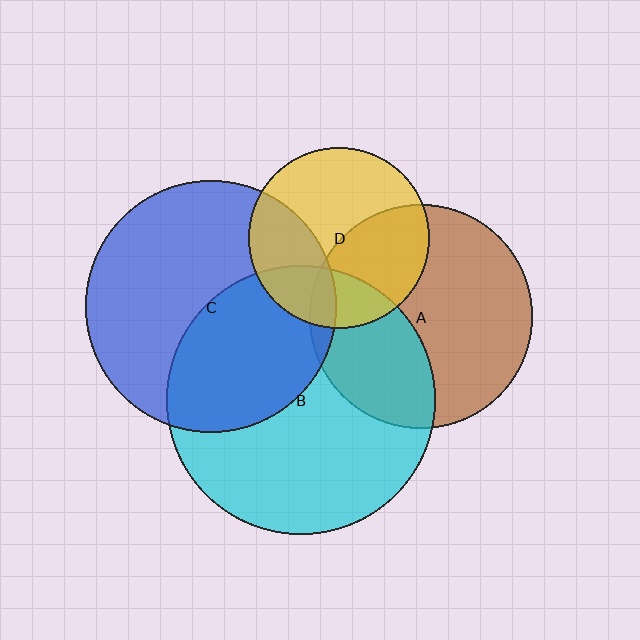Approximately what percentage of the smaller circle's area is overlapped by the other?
Approximately 30%.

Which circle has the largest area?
Circle B (cyan).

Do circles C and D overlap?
Yes.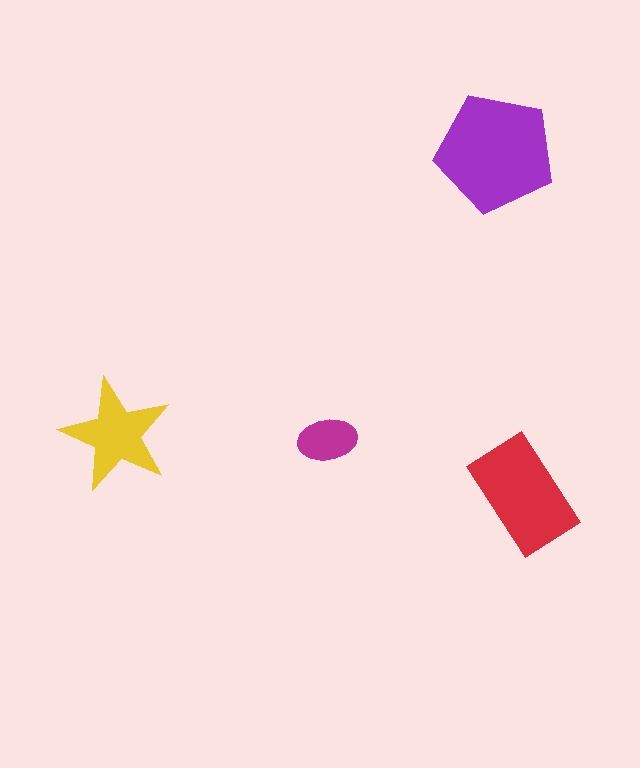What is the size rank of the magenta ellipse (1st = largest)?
4th.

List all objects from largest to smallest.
The purple pentagon, the red rectangle, the yellow star, the magenta ellipse.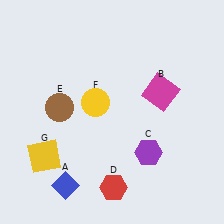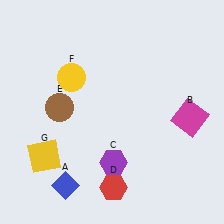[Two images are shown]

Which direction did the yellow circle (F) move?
The yellow circle (F) moved up.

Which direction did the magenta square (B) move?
The magenta square (B) moved right.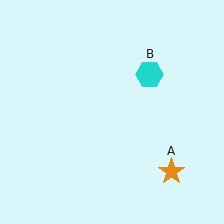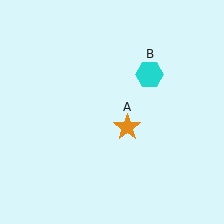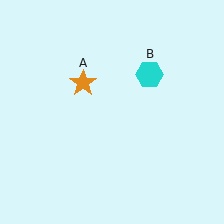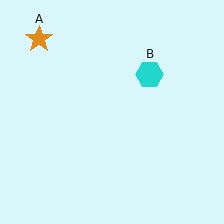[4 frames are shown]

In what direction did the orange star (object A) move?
The orange star (object A) moved up and to the left.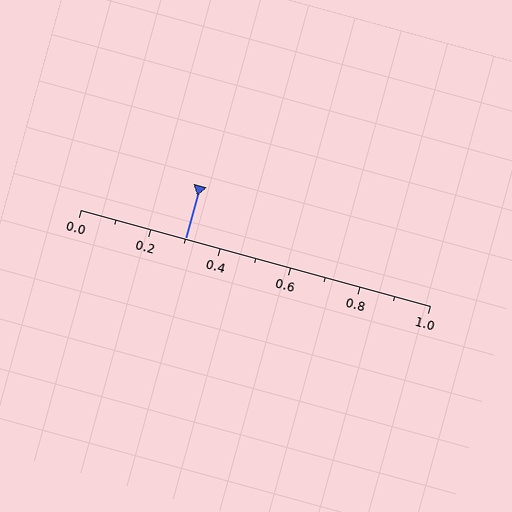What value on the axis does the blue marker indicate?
The marker indicates approximately 0.3.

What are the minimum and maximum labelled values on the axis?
The axis runs from 0.0 to 1.0.